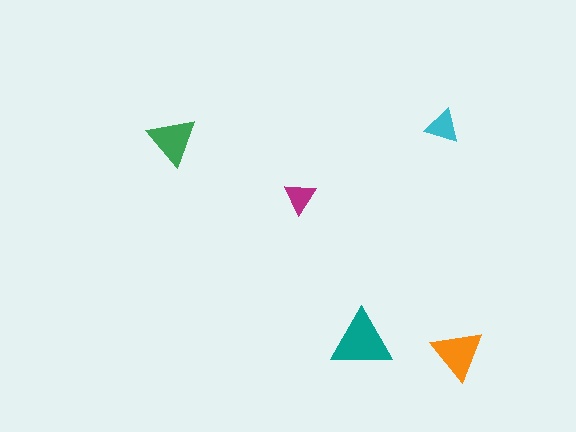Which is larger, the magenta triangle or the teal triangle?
The teal one.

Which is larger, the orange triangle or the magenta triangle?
The orange one.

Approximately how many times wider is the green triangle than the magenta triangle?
About 1.5 times wider.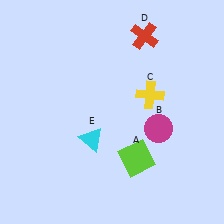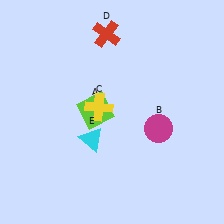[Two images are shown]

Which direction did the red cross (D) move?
The red cross (D) moved left.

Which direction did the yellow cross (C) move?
The yellow cross (C) moved left.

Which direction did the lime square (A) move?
The lime square (A) moved up.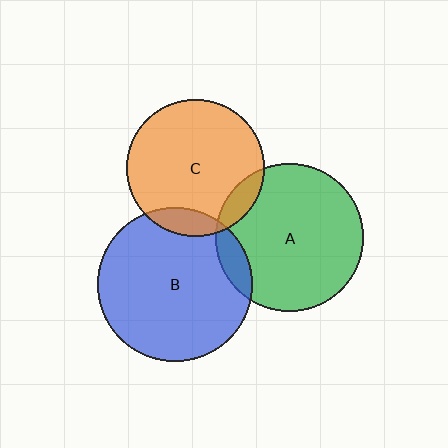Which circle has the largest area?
Circle B (blue).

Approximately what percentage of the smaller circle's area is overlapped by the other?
Approximately 10%.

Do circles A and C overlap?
Yes.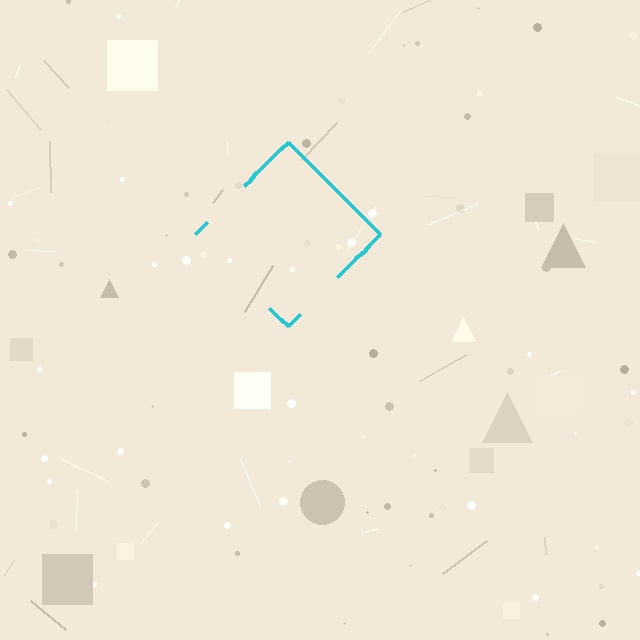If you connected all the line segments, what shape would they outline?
They would outline a diamond.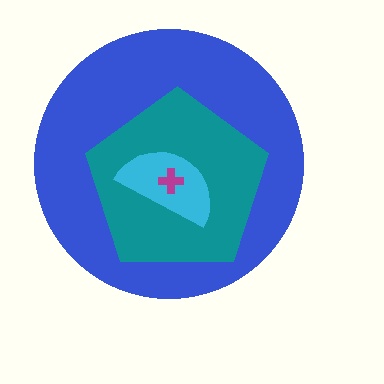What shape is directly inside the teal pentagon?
The cyan semicircle.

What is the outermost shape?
The blue circle.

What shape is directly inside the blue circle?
The teal pentagon.